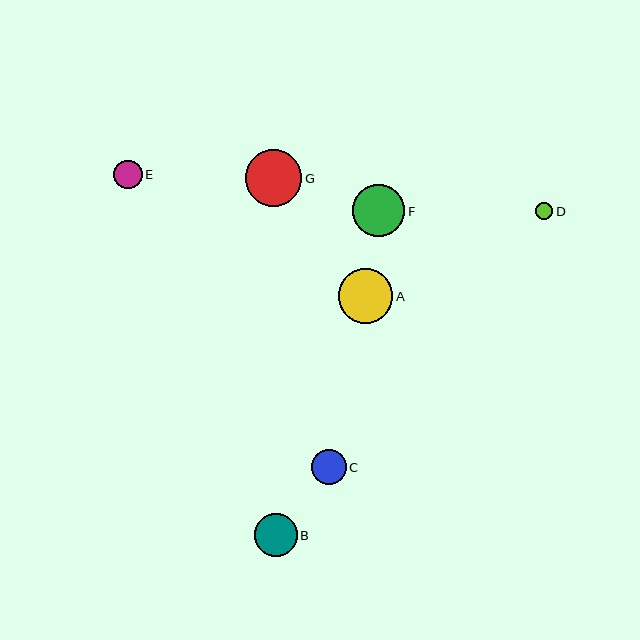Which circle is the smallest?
Circle D is the smallest with a size of approximately 17 pixels.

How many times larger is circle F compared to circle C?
Circle F is approximately 1.5 times the size of circle C.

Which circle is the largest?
Circle G is the largest with a size of approximately 57 pixels.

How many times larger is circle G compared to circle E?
Circle G is approximately 2.0 times the size of circle E.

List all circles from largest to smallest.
From largest to smallest: G, A, F, B, C, E, D.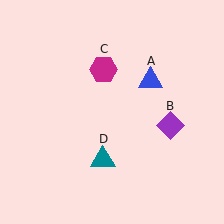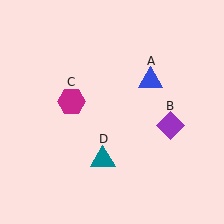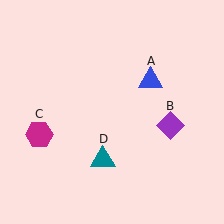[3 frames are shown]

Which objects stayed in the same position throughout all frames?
Blue triangle (object A) and purple diamond (object B) and teal triangle (object D) remained stationary.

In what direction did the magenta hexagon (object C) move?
The magenta hexagon (object C) moved down and to the left.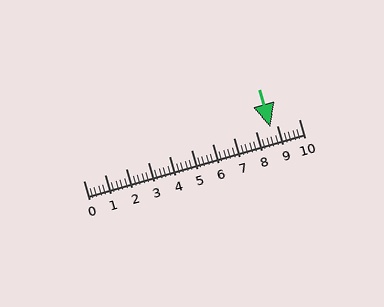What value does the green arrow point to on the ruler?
The green arrow points to approximately 8.7.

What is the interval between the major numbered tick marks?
The major tick marks are spaced 1 units apart.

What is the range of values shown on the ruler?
The ruler shows values from 0 to 10.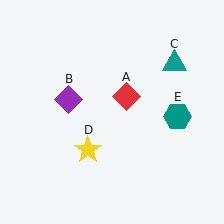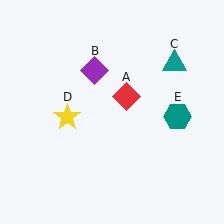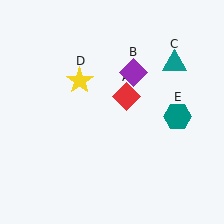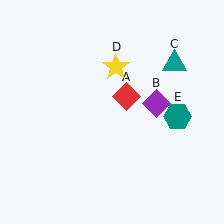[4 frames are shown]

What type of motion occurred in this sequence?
The purple diamond (object B), yellow star (object D) rotated clockwise around the center of the scene.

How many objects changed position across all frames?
2 objects changed position: purple diamond (object B), yellow star (object D).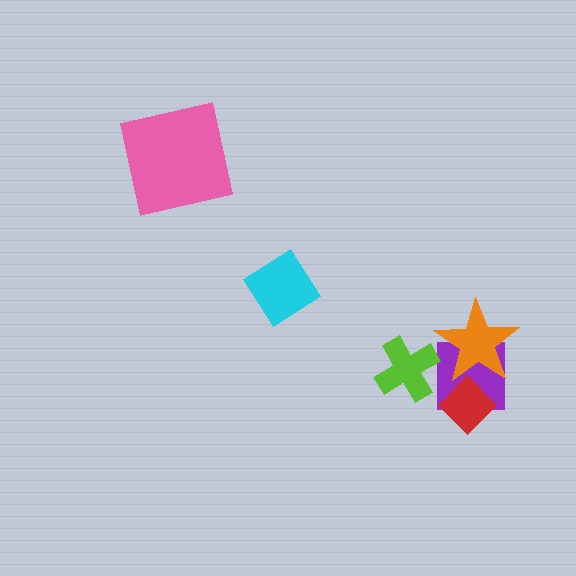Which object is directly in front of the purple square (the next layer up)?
The orange star is directly in front of the purple square.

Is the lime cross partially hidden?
No, no other shape covers it.